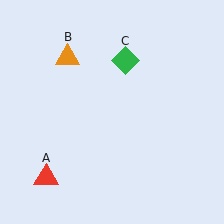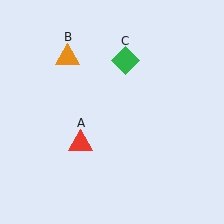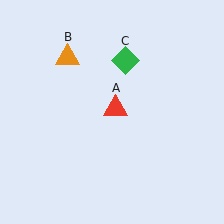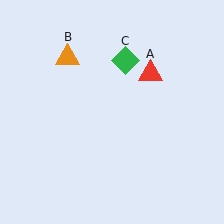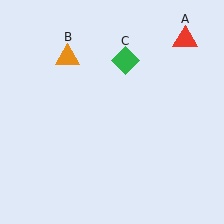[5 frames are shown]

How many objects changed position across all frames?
1 object changed position: red triangle (object A).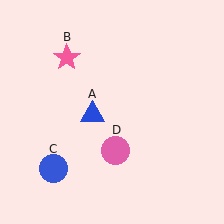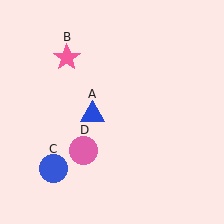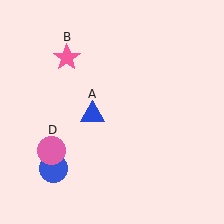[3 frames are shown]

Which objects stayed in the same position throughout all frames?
Blue triangle (object A) and pink star (object B) and blue circle (object C) remained stationary.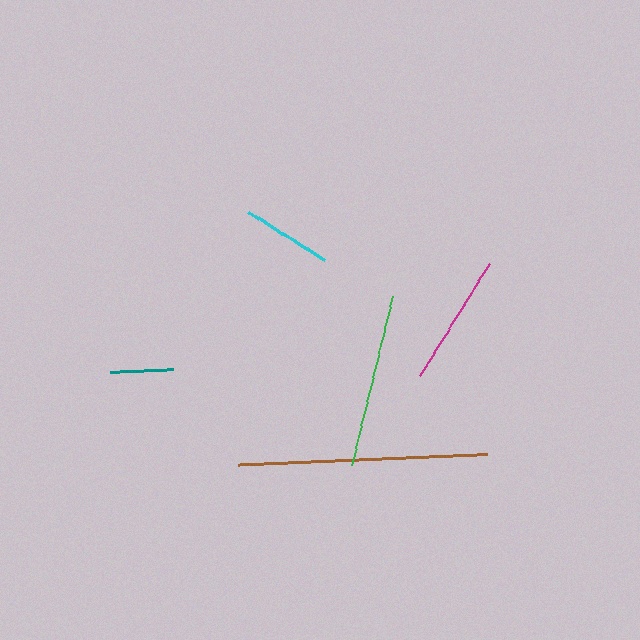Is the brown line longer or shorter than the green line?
The brown line is longer than the green line.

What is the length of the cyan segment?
The cyan segment is approximately 90 pixels long.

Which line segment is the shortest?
The teal line is the shortest at approximately 63 pixels.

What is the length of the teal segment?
The teal segment is approximately 63 pixels long.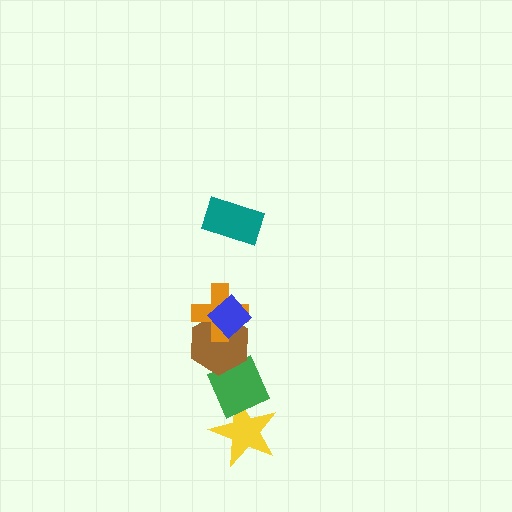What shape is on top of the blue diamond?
The teal rectangle is on top of the blue diamond.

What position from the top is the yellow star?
The yellow star is 6th from the top.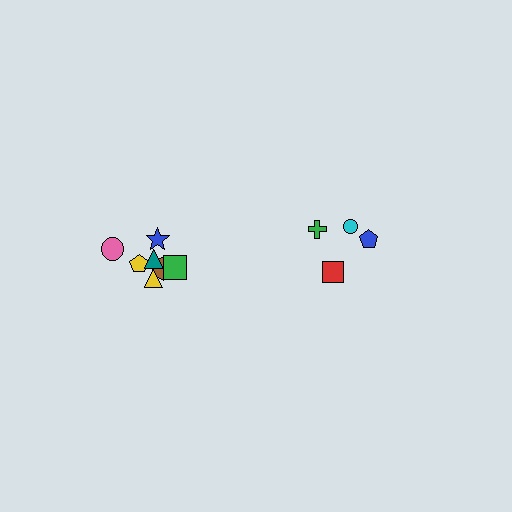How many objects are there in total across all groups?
There are 11 objects.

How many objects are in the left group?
There are 7 objects.